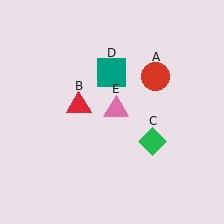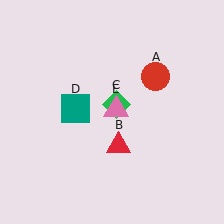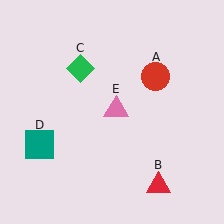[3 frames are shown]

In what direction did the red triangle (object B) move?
The red triangle (object B) moved down and to the right.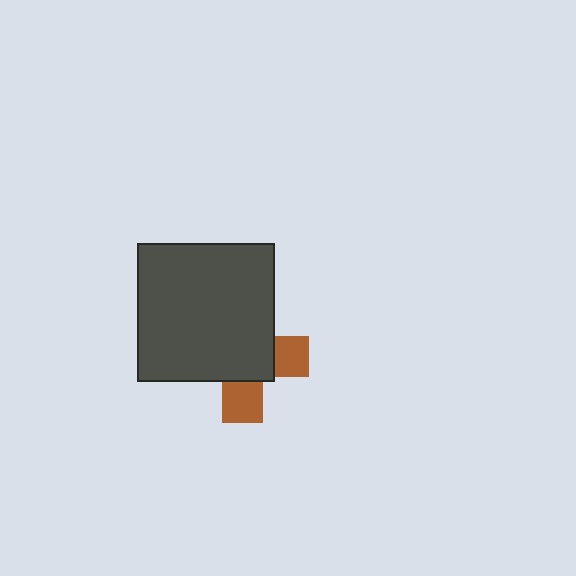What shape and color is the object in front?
The object in front is a dark gray square.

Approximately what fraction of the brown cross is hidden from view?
Roughly 66% of the brown cross is hidden behind the dark gray square.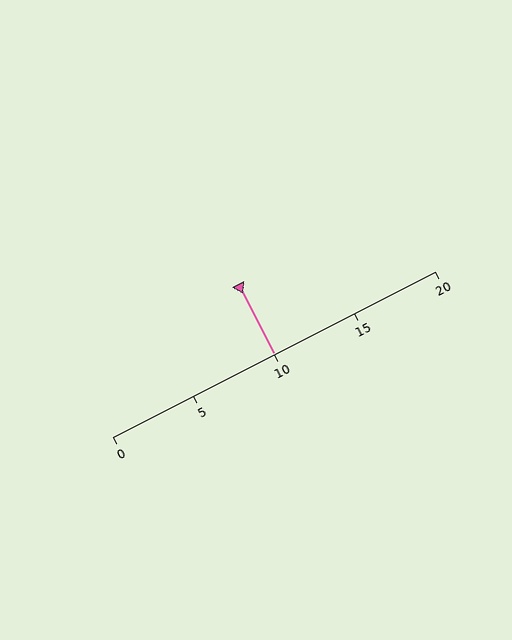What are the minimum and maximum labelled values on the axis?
The axis runs from 0 to 20.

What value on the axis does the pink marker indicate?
The marker indicates approximately 10.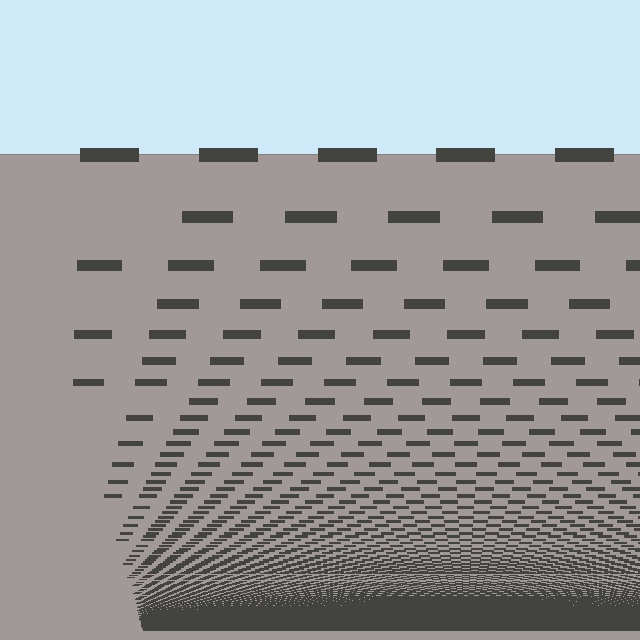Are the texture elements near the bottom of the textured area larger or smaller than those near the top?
Smaller. The gradient is inverted — elements near the bottom are smaller and denser.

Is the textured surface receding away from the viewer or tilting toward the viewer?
The surface appears to tilt toward the viewer. Texture elements get larger and sparser toward the top.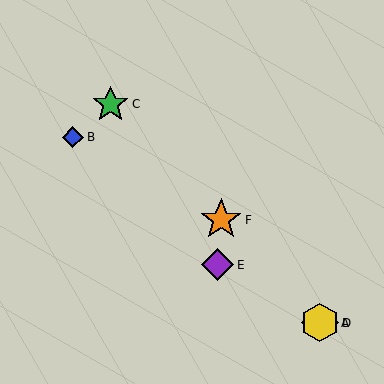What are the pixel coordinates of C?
Object C is at (110, 104).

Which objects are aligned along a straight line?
Objects A, C, D, F are aligned along a straight line.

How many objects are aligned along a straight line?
4 objects (A, C, D, F) are aligned along a straight line.